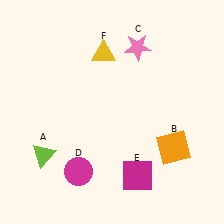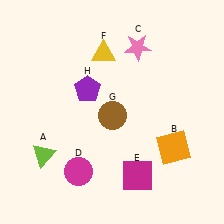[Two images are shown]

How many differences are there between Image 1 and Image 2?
There are 2 differences between the two images.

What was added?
A brown circle (G), a purple pentagon (H) were added in Image 2.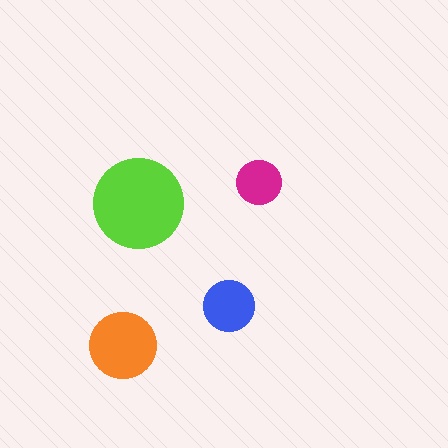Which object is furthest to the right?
The magenta circle is rightmost.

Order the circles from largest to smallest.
the lime one, the orange one, the blue one, the magenta one.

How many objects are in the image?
There are 4 objects in the image.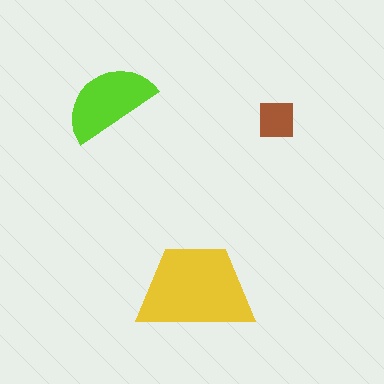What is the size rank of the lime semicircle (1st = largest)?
2nd.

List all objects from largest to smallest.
The yellow trapezoid, the lime semicircle, the brown square.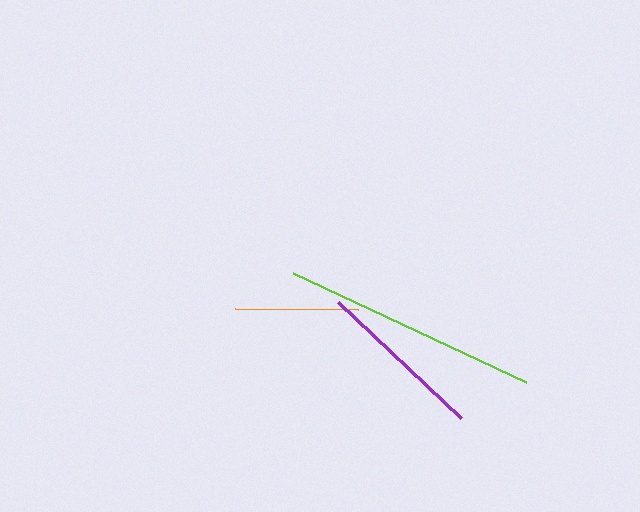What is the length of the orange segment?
The orange segment is approximately 123 pixels long.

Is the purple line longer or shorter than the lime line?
The lime line is longer than the purple line.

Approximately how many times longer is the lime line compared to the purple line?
The lime line is approximately 1.5 times the length of the purple line.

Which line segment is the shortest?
The orange line is the shortest at approximately 123 pixels.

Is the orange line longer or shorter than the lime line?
The lime line is longer than the orange line.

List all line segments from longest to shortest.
From longest to shortest: lime, purple, orange.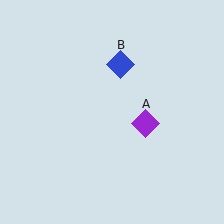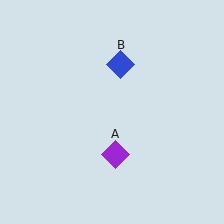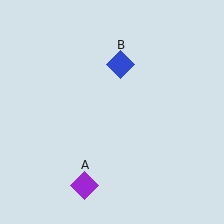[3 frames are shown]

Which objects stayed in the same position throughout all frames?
Blue diamond (object B) remained stationary.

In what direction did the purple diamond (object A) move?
The purple diamond (object A) moved down and to the left.